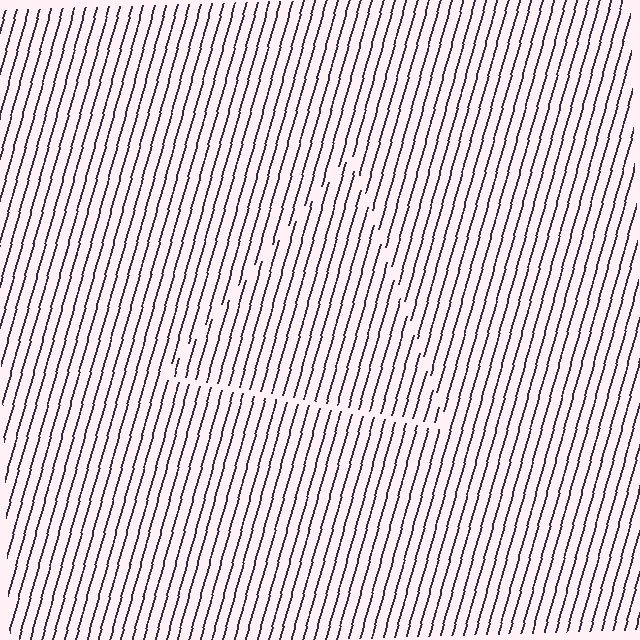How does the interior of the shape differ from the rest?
The interior of the shape contains the same grating, shifted by half a period — the contour is defined by the phase discontinuity where line-ends from the inner and outer gratings abut.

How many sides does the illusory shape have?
3 sides — the line-ends trace a triangle.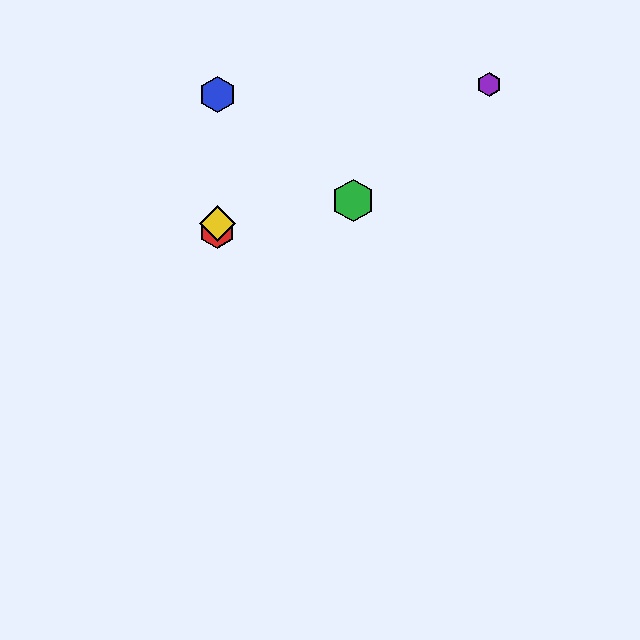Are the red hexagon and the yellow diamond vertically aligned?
Yes, both are at x≈217.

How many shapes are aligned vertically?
3 shapes (the red hexagon, the blue hexagon, the yellow diamond) are aligned vertically.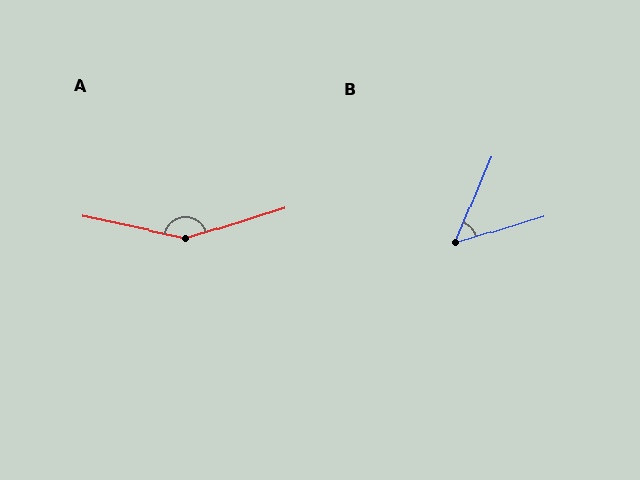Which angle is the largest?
A, at approximately 151 degrees.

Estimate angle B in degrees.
Approximately 50 degrees.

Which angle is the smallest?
B, at approximately 50 degrees.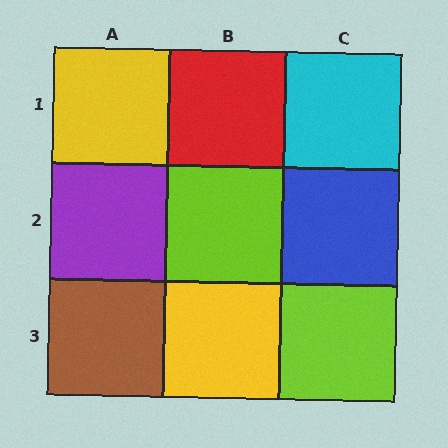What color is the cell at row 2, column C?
Blue.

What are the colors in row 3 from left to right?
Brown, yellow, lime.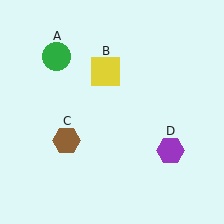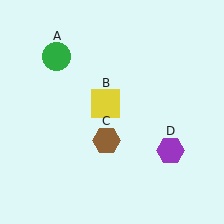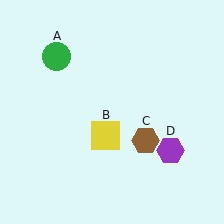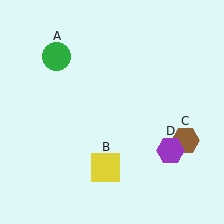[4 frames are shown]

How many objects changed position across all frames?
2 objects changed position: yellow square (object B), brown hexagon (object C).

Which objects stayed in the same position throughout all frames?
Green circle (object A) and purple hexagon (object D) remained stationary.